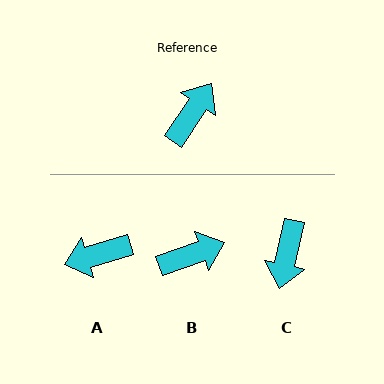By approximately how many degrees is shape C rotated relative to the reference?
Approximately 159 degrees clockwise.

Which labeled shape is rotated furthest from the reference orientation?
C, about 159 degrees away.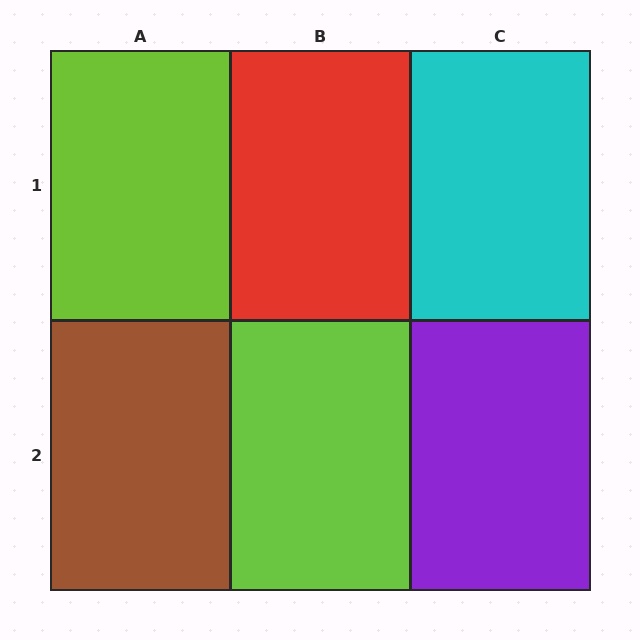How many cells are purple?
1 cell is purple.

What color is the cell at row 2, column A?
Brown.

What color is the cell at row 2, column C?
Purple.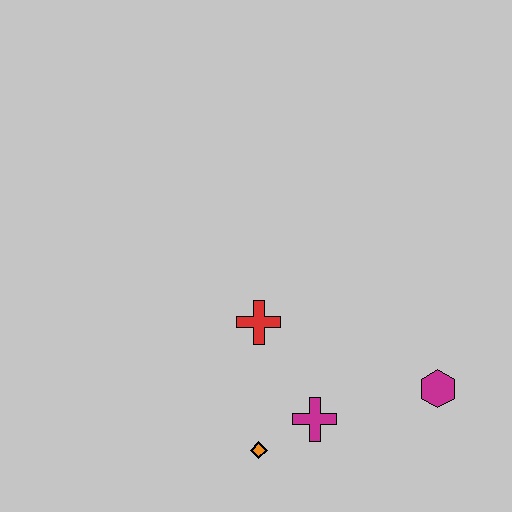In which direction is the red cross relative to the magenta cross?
The red cross is above the magenta cross.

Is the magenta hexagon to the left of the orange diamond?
No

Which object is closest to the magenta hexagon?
The magenta cross is closest to the magenta hexagon.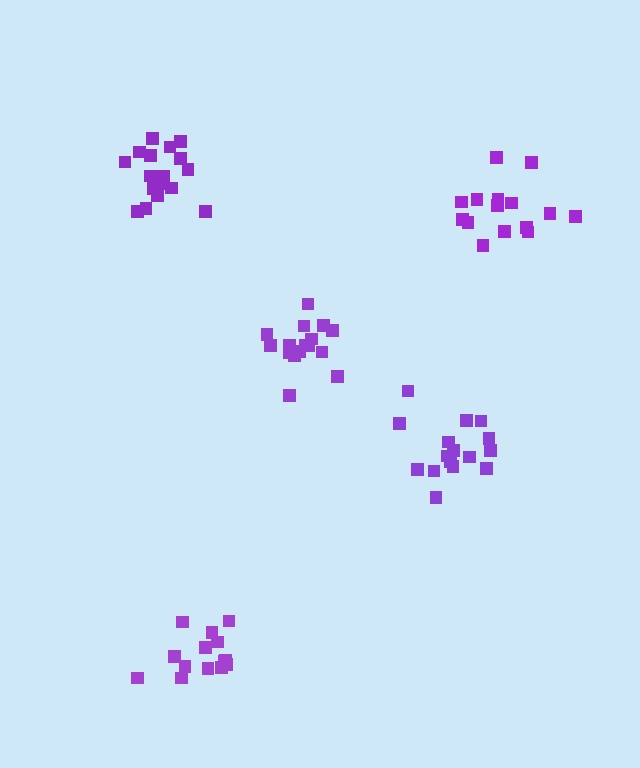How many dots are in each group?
Group 1: 14 dots, Group 2: 15 dots, Group 3: 16 dots, Group 4: 18 dots, Group 5: 16 dots (79 total).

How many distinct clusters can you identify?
There are 5 distinct clusters.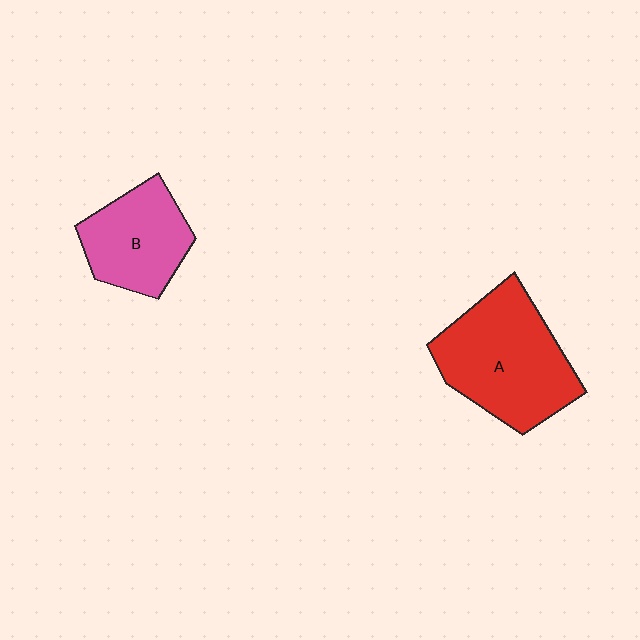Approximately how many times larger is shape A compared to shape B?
Approximately 1.5 times.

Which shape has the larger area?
Shape A (red).